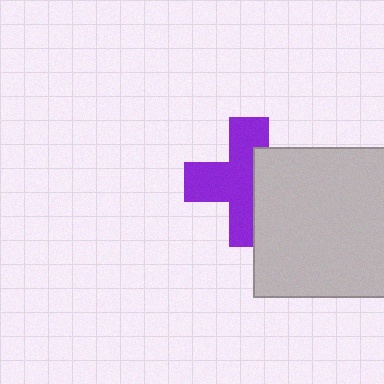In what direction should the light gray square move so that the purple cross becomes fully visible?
The light gray square should move right. That is the shortest direction to clear the overlap and leave the purple cross fully visible.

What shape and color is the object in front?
The object in front is a light gray square.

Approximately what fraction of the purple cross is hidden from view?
Roughly 38% of the purple cross is hidden behind the light gray square.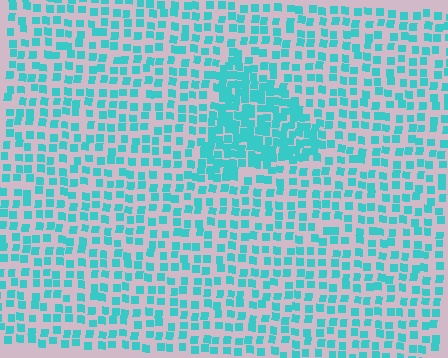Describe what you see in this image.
The image contains small cyan elements arranged at two different densities. A triangle-shaped region is visible where the elements are more densely packed than the surrounding area.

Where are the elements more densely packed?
The elements are more densely packed inside the triangle boundary.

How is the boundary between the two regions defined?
The boundary is defined by a change in element density (approximately 2.1x ratio). All elements are the same color, size, and shape.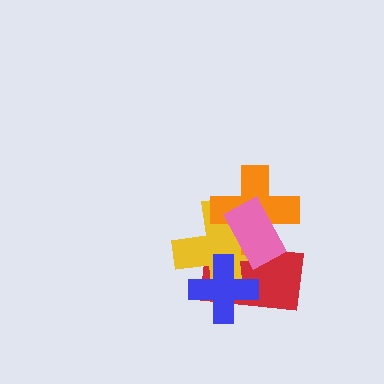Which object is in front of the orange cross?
The pink rectangle is in front of the orange cross.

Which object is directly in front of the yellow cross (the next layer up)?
The orange cross is directly in front of the yellow cross.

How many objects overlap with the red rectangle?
4 objects overlap with the red rectangle.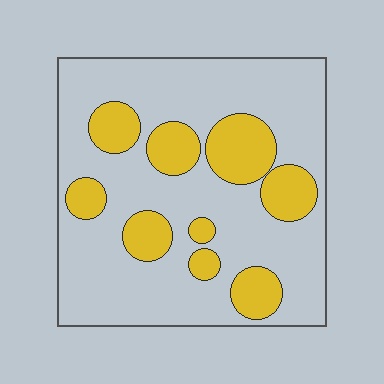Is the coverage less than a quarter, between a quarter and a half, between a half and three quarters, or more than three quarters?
Between a quarter and a half.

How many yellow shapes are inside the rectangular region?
9.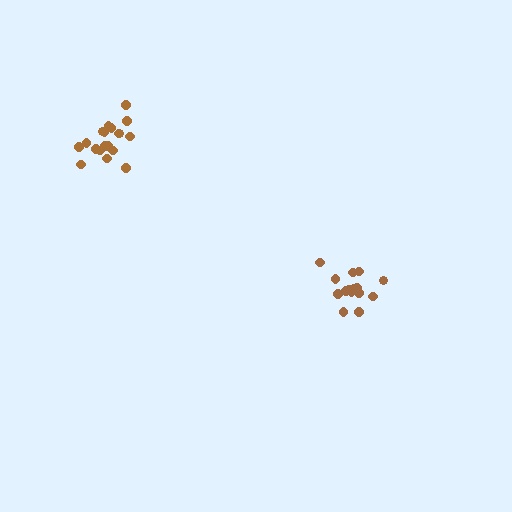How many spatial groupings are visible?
There are 2 spatial groupings.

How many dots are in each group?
Group 1: 19 dots, Group 2: 15 dots (34 total).